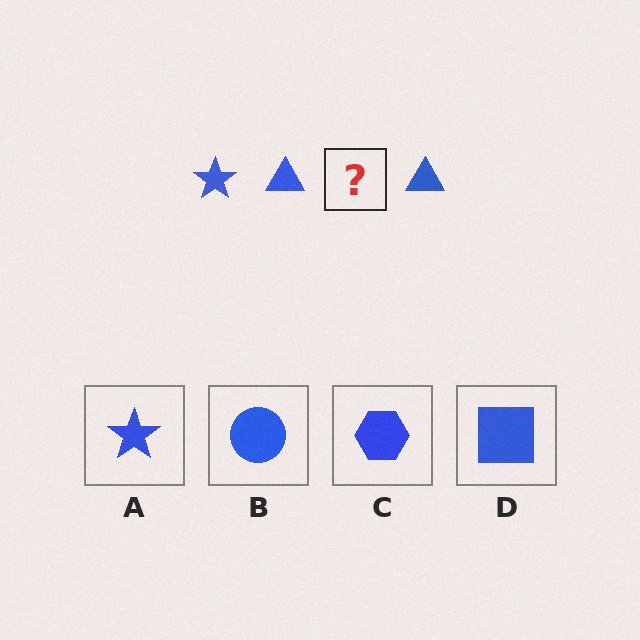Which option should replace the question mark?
Option A.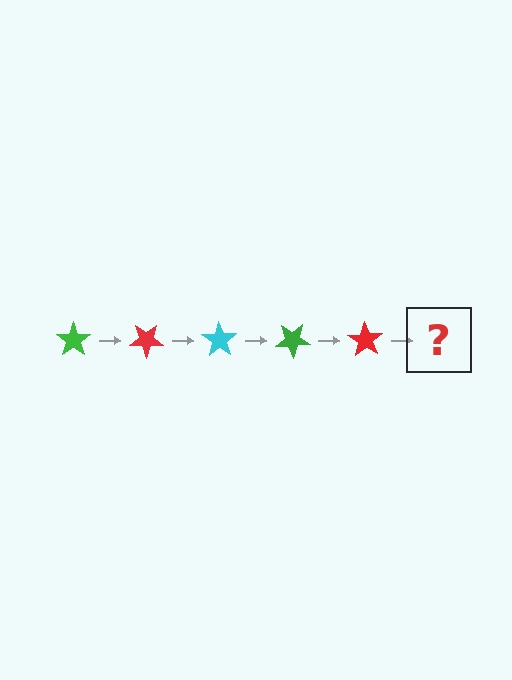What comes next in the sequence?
The next element should be a cyan star, rotated 175 degrees from the start.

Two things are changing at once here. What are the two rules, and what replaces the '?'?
The two rules are that it rotates 35 degrees each step and the color cycles through green, red, and cyan. The '?' should be a cyan star, rotated 175 degrees from the start.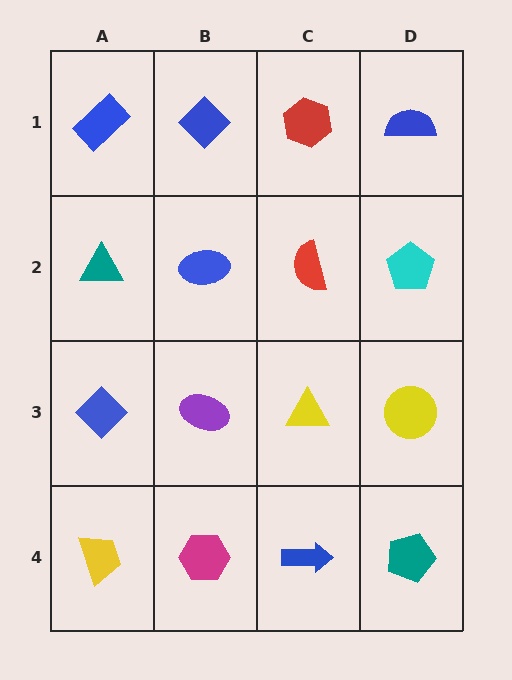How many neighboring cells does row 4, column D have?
2.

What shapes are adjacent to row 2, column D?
A blue semicircle (row 1, column D), a yellow circle (row 3, column D), a red semicircle (row 2, column C).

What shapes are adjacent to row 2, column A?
A blue rectangle (row 1, column A), a blue diamond (row 3, column A), a blue ellipse (row 2, column B).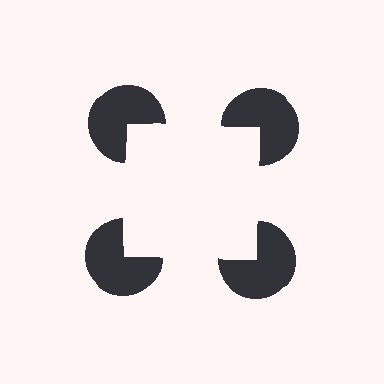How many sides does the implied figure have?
4 sides.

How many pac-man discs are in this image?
There are 4 — one at each vertex of the illusory square.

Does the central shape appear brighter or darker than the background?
It typically appears slightly brighter than the background, even though no actual brightness change is drawn.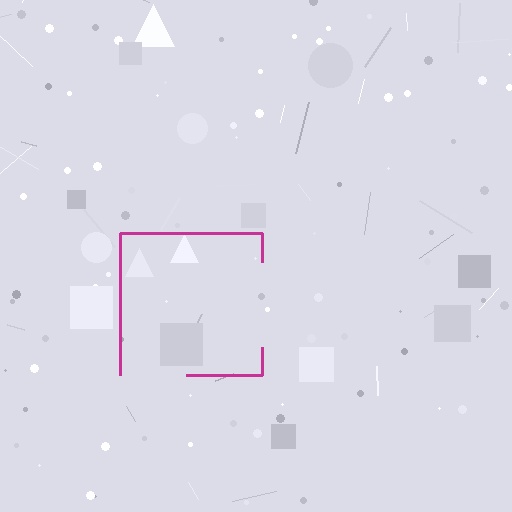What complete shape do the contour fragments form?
The contour fragments form a square.